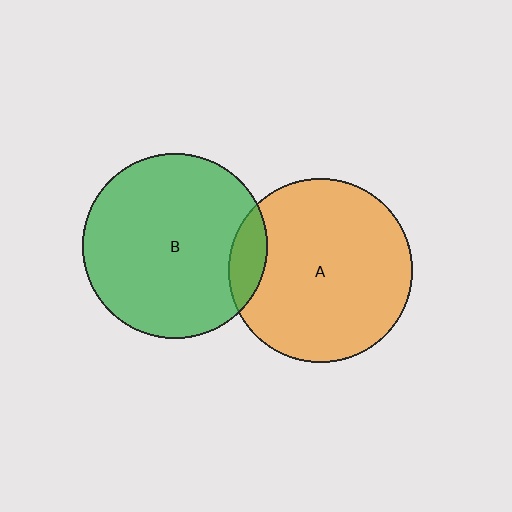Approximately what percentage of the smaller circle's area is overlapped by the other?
Approximately 10%.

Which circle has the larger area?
Circle B (green).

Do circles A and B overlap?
Yes.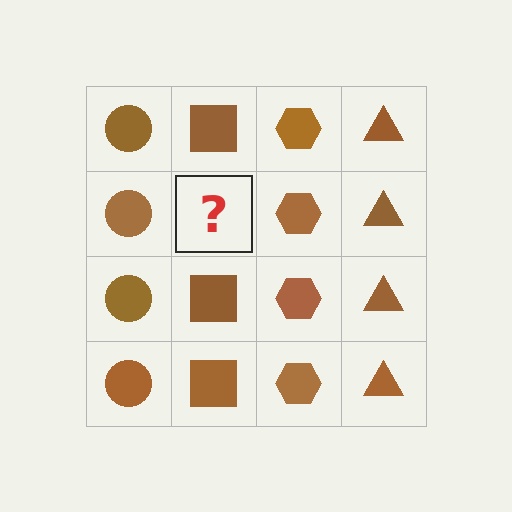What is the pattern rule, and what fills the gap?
The rule is that each column has a consistent shape. The gap should be filled with a brown square.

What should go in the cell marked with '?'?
The missing cell should contain a brown square.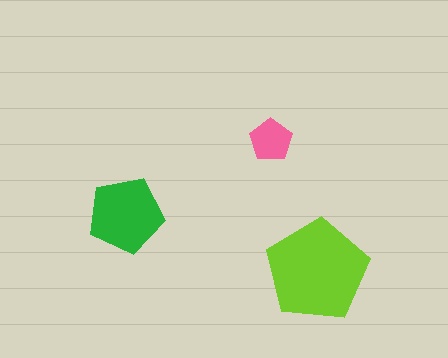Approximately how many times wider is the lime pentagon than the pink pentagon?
About 2.5 times wider.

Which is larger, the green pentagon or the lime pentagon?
The lime one.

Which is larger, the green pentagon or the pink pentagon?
The green one.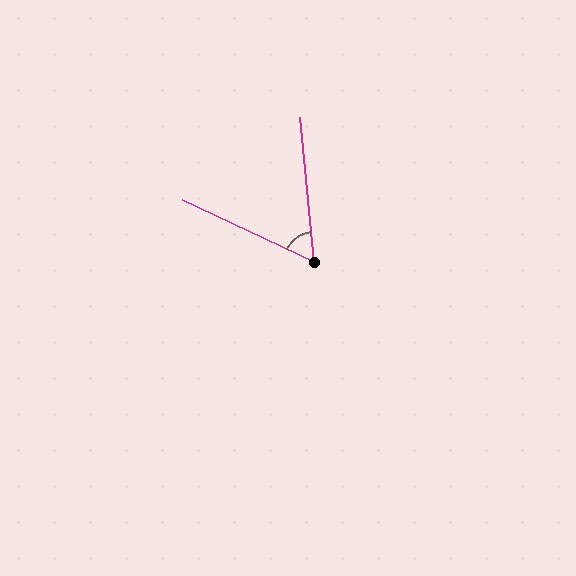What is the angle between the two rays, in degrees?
Approximately 59 degrees.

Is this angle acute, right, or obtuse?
It is acute.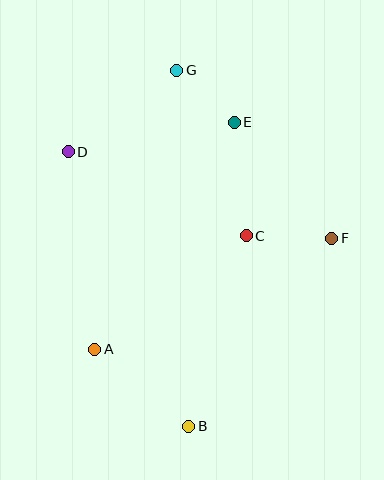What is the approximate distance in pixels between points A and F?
The distance between A and F is approximately 262 pixels.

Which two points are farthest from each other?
Points B and G are farthest from each other.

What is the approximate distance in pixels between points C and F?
The distance between C and F is approximately 86 pixels.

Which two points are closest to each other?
Points E and G are closest to each other.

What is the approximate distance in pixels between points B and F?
The distance between B and F is approximately 236 pixels.